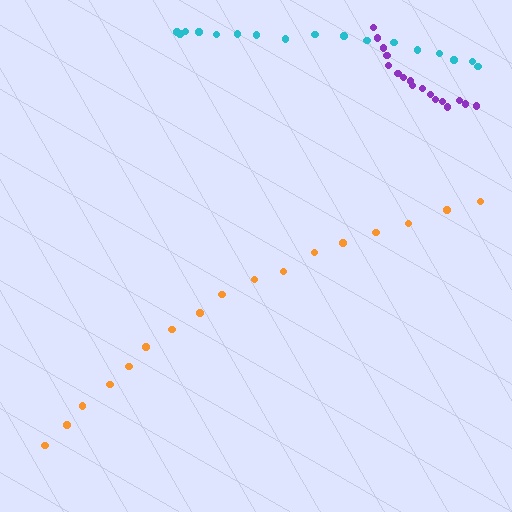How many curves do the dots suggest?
There are 3 distinct paths.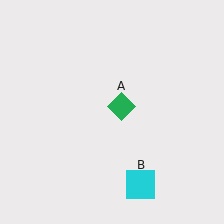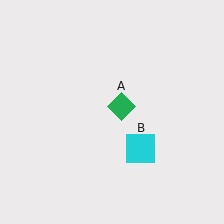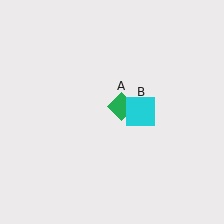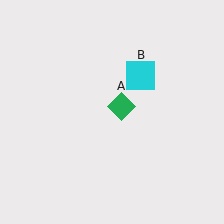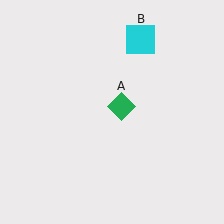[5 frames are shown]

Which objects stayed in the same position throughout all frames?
Green diamond (object A) remained stationary.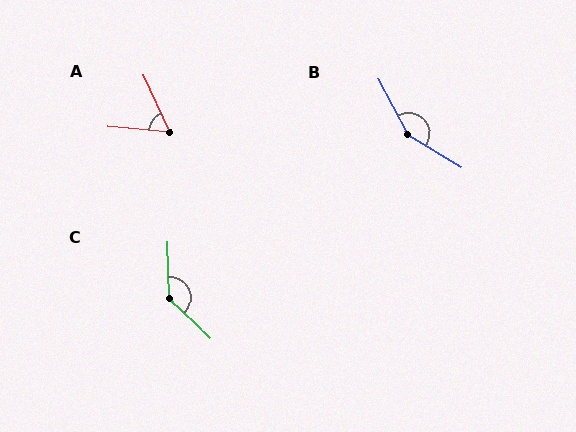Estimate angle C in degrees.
Approximately 135 degrees.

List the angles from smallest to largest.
A (59°), C (135°), B (150°).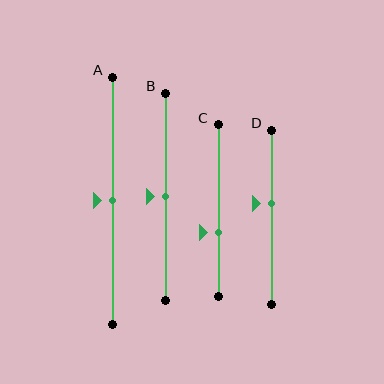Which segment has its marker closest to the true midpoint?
Segment A has its marker closest to the true midpoint.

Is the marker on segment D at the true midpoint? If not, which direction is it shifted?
No, the marker on segment D is shifted upward by about 8% of the segment length.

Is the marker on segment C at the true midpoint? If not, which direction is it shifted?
No, the marker on segment C is shifted downward by about 13% of the segment length.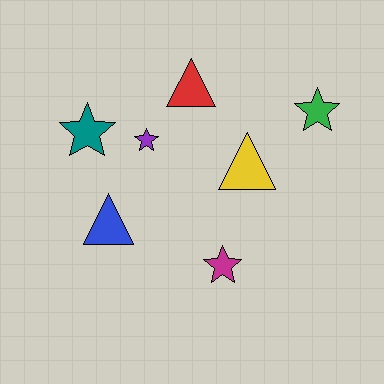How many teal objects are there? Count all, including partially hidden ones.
There is 1 teal object.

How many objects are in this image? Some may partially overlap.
There are 7 objects.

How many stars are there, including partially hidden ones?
There are 4 stars.